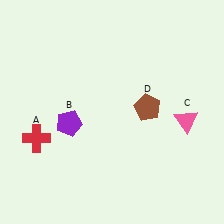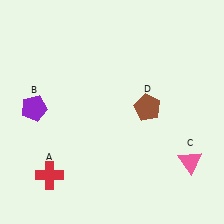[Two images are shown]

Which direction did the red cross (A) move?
The red cross (A) moved down.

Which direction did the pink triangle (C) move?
The pink triangle (C) moved down.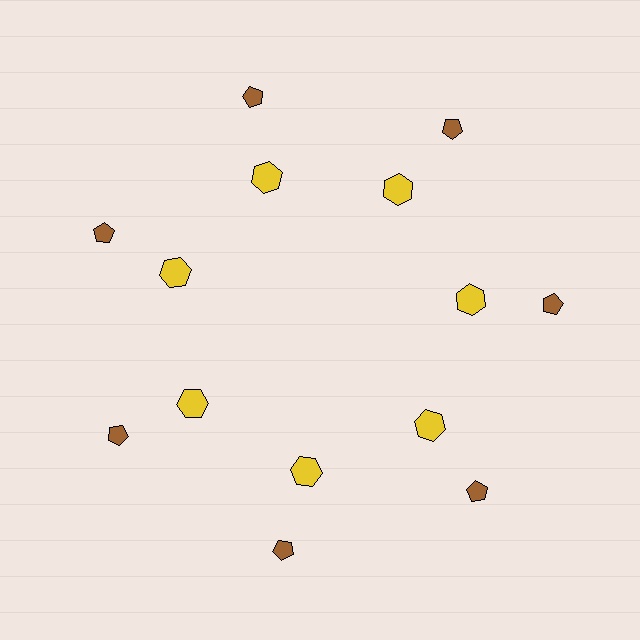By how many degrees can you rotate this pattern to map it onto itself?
The pattern maps onto itself every 51 degrees of rotation.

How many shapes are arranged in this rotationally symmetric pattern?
There are 14 shapes, arranged in 7 groups of 2.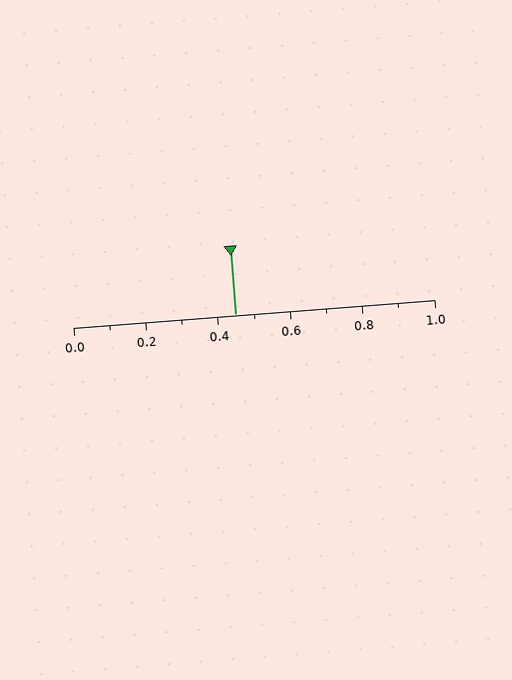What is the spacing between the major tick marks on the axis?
The major ticks are spaced 0.2 apart.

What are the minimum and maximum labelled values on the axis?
The axis runs from 0.0 to 1.0.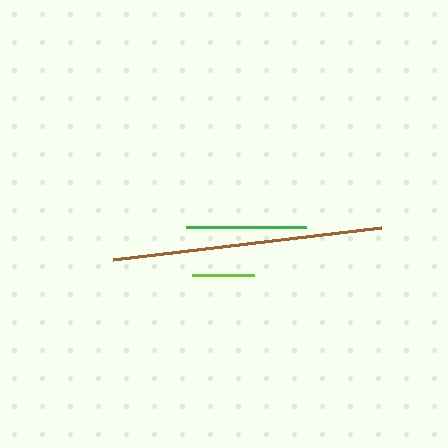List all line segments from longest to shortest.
From longest to shortest: brown, green, lime.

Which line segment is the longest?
The brown line is the longest at approximately 270 pixels.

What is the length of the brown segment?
The brown segment is approximately 270 pixels long.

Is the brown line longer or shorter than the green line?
The brown line is longer than the green line.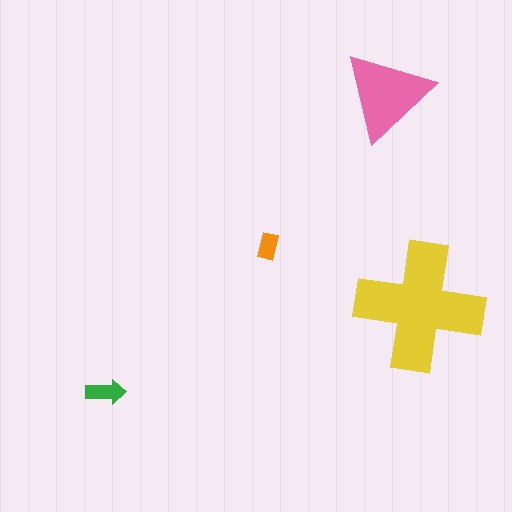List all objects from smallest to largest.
The orange rectangle, the green arrow, the pink triangle, the yellow cross.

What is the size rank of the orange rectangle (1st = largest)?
4th.